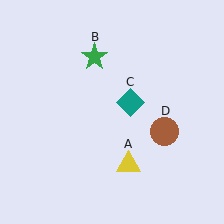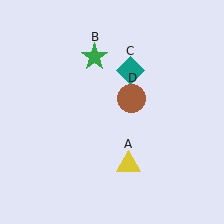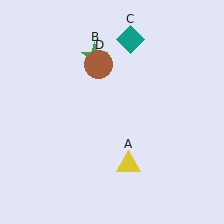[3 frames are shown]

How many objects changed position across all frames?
2 objects changed position: teal diamond (object C), brown circle (object D).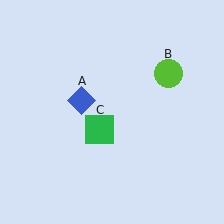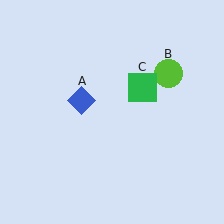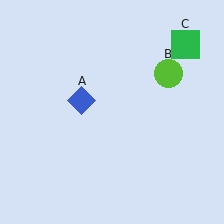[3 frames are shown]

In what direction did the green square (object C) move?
The green square (object C) moved up and to the right.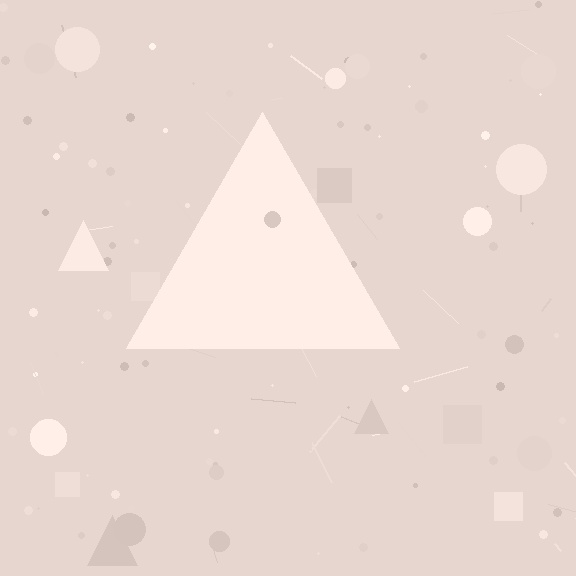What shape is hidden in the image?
A triangle is hidden in the image.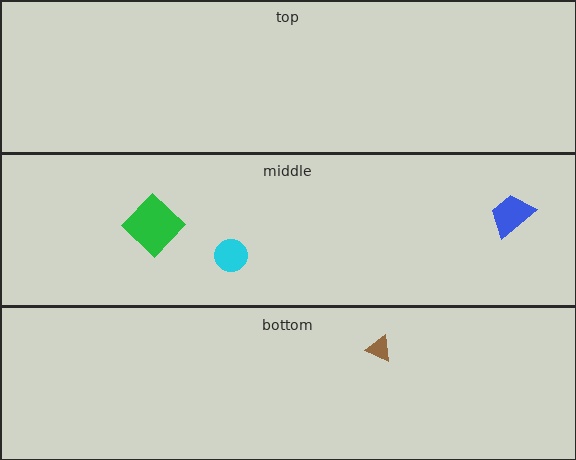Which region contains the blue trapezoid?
The middle region.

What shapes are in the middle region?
The blue trapezoid, the green diamond, the cyan circle.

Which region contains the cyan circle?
The middle region.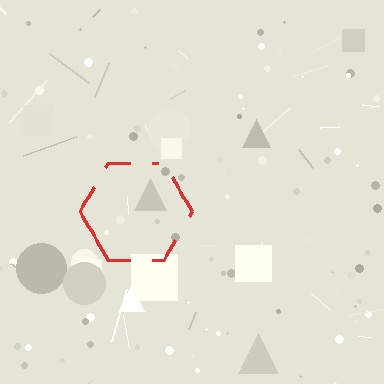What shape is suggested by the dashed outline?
The dashed outline suggests a hexagon.